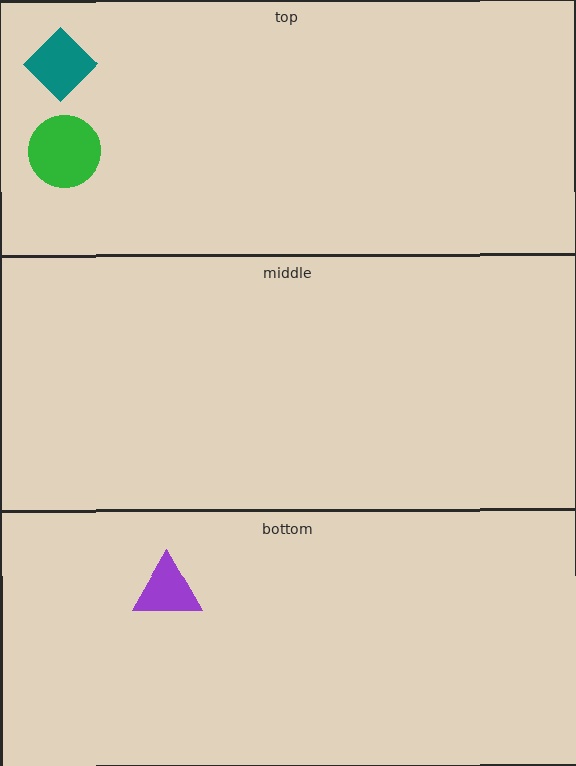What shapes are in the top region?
The green circle, the teal diamond.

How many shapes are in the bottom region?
1.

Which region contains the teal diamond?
The top region.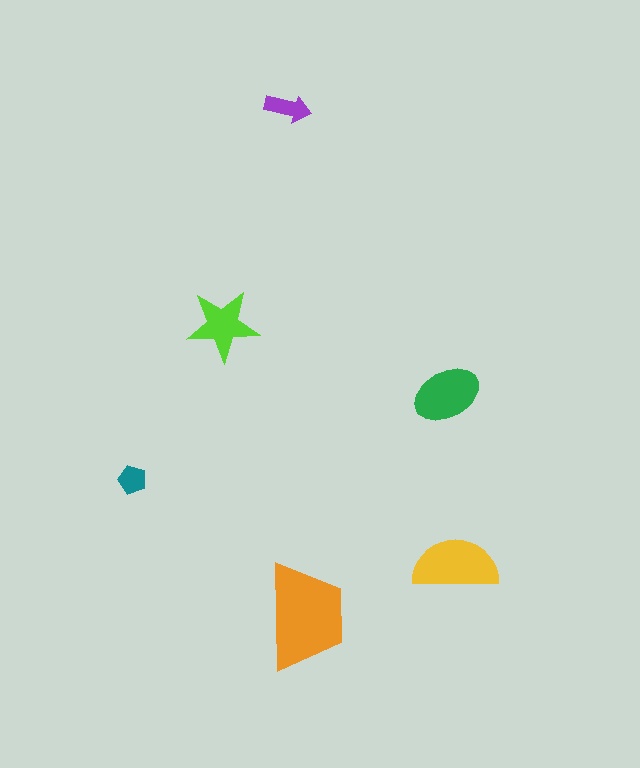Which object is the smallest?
The teal pentagon.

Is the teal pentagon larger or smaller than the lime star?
Smaller.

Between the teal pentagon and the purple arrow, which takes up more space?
The purple arrow.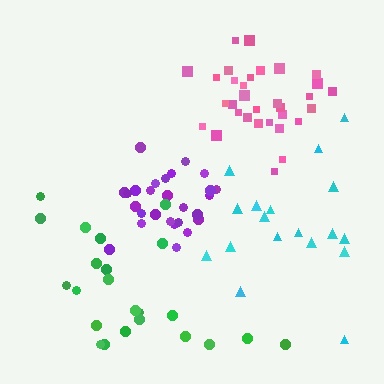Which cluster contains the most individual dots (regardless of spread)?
Pink (32).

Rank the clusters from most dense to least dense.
purple, pink, cyan, green.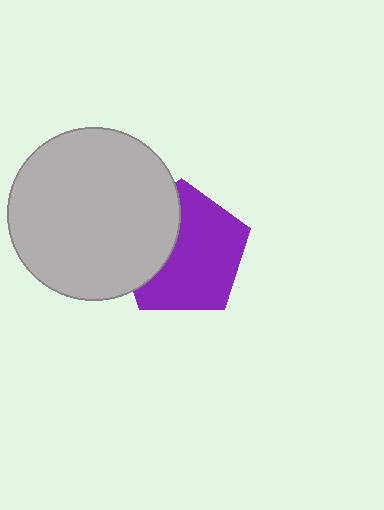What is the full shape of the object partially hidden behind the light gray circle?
The partially hidden object is a purple pentagon.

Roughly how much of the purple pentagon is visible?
Most of it is visible (roughly 66%).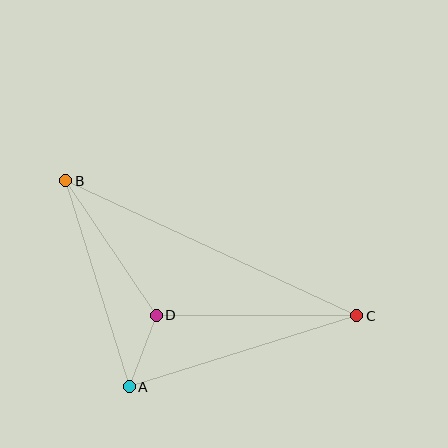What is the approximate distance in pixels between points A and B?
The distance between A and B is approximately 215 pixels.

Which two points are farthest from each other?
Points B and C are farthest from each other.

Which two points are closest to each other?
Points A and D are closest to each other.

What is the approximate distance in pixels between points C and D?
The distance between C and D is approximately 200 pixels.